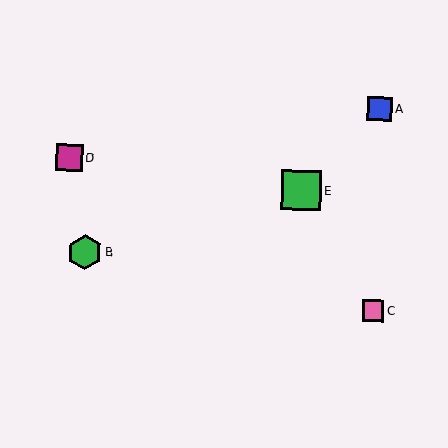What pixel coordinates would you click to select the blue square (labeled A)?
Click at (379, 109) to select the blue square A.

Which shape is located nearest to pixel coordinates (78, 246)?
The green hexagon (labeled B) at (85, 252) is nearest to that location.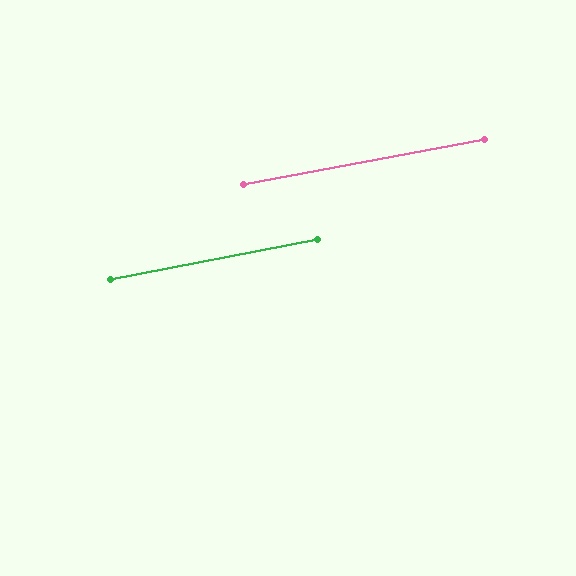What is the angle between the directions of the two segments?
Approximately 1 degree.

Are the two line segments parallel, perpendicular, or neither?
Parallel — their directions differ by only 0.6°.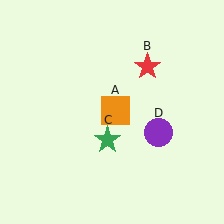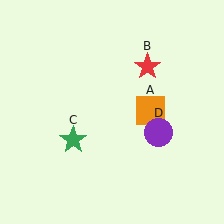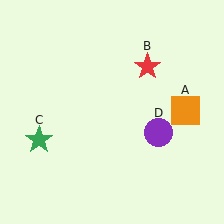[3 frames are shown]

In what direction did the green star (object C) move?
The green star (object C) moved left.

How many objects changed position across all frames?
2 objects changed position: orange square (object A), green star (object C).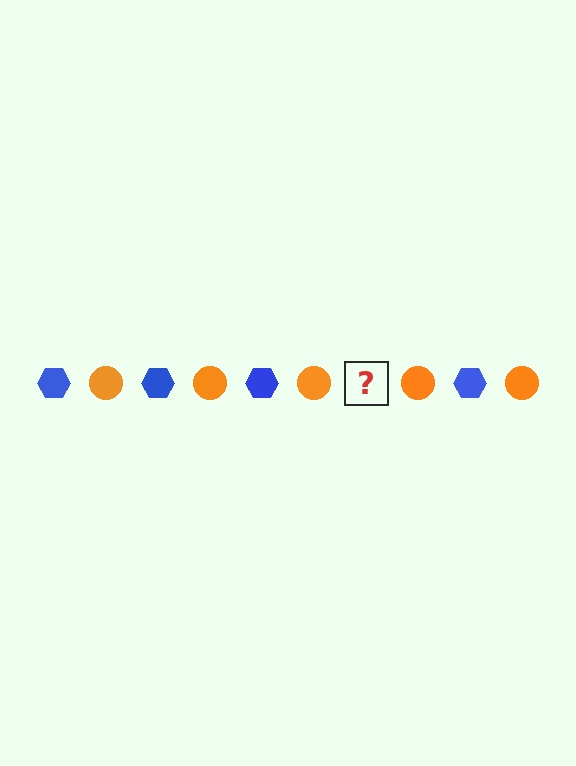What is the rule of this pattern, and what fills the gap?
The rule is that the pattern alternates between blue hexagon and orange circle. The gap should be filled with a blue hexagon.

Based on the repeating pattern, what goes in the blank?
The blank should be a blue hexagon.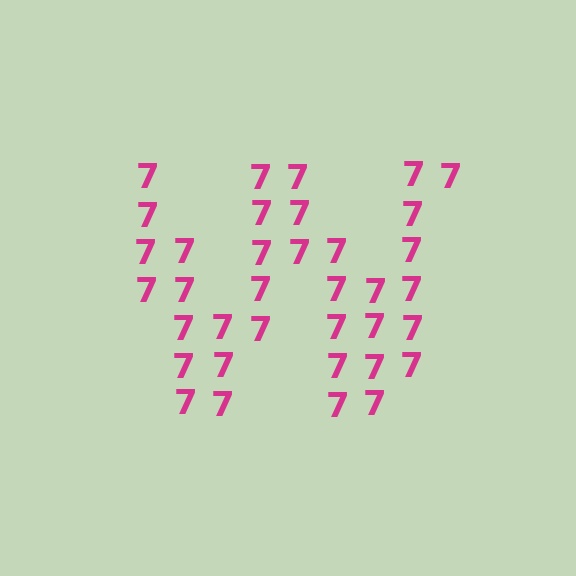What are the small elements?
The small elements are digit 7's.